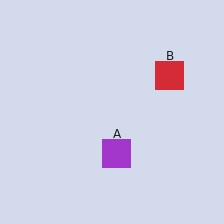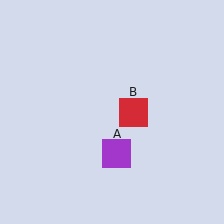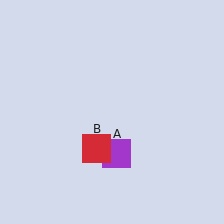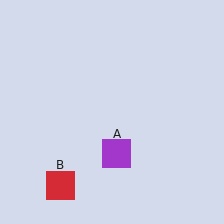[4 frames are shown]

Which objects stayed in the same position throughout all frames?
Purple square (object A) remained stationary.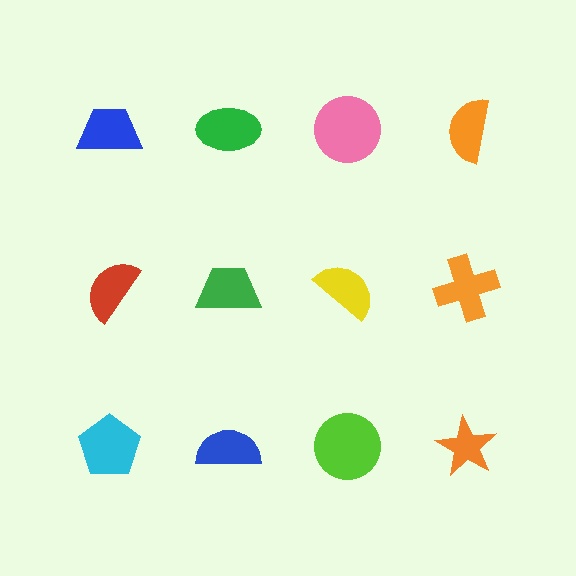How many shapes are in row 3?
4 shapes.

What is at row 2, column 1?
A red semicircle.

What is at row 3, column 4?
An orange star.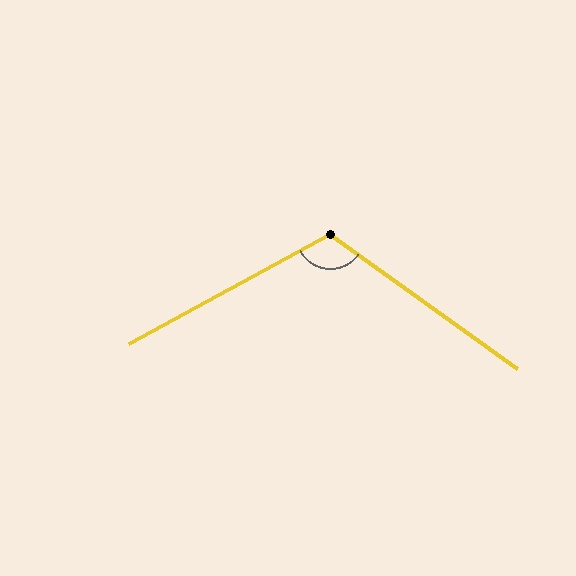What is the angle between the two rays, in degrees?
Approximately 116 degrees.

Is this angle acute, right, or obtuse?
It is obtuse.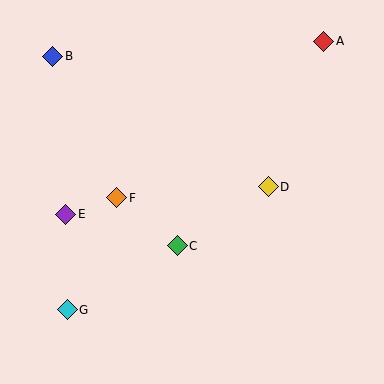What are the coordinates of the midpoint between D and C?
The midpoint between D and C is at (223, 216).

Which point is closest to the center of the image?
Point C at (177, 246) is closest to the center.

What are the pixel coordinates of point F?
Point F is at (117, 198).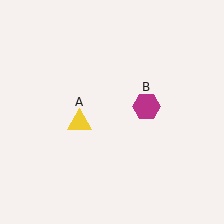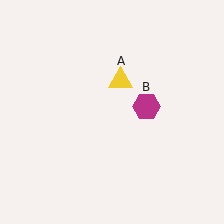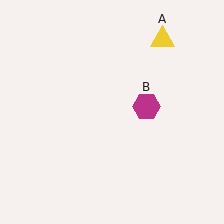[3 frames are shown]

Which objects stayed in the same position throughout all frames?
Magenta hexagon (object B) remained stationary.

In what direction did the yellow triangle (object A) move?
The yellow triangle (object A) moved up and to the right.